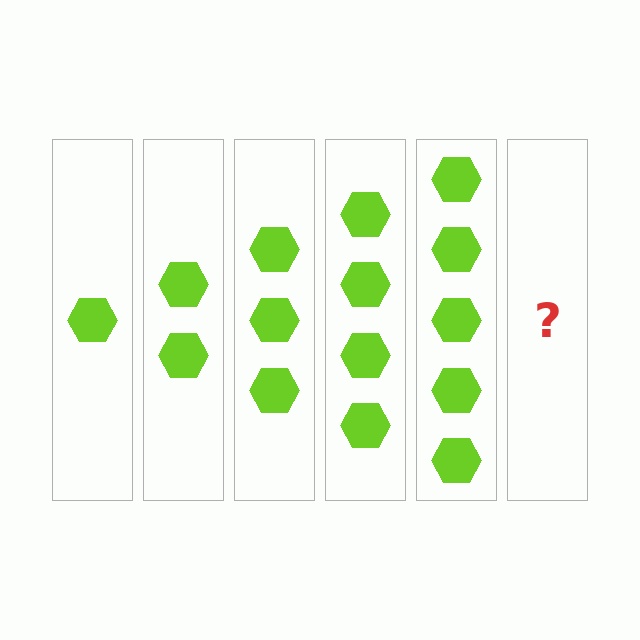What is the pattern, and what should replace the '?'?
The pattern is that each step adds one more hexagon. The '?' should be 6 hexagons.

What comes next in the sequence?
The next element should be 6 hexagons.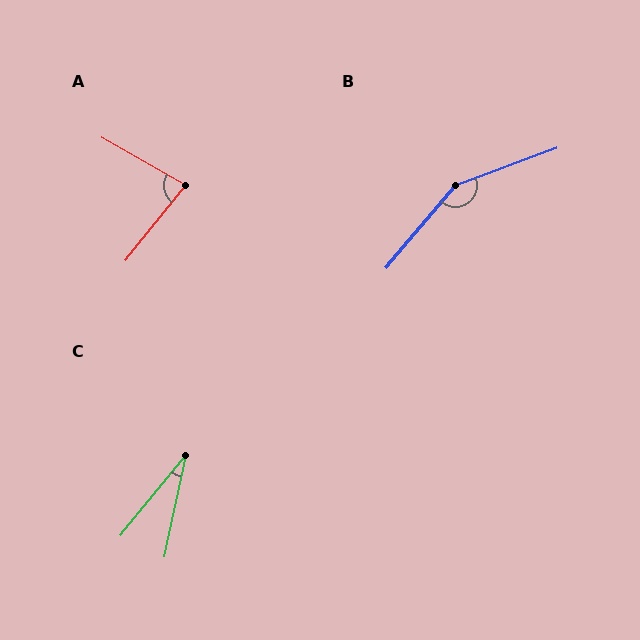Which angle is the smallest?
C, at approximately 27 degrees.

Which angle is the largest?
B, at approximately 150 degrees.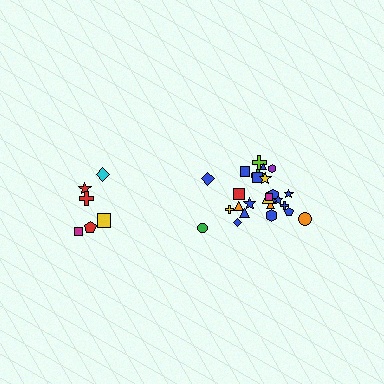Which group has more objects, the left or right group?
The right group.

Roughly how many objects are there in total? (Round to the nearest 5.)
Roughly 30 objects in total.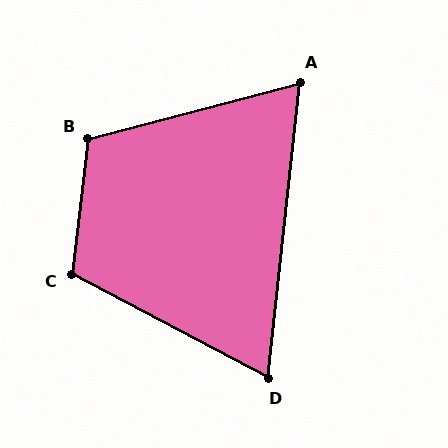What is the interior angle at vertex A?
Approximately 69 degrees (acute).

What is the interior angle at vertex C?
Approximately 111 degrees (obtuse).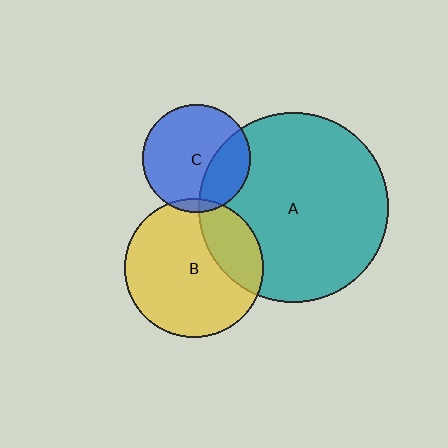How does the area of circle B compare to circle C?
Approximately 1.6 times.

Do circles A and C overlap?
Yes.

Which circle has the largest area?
Circle A (teal).